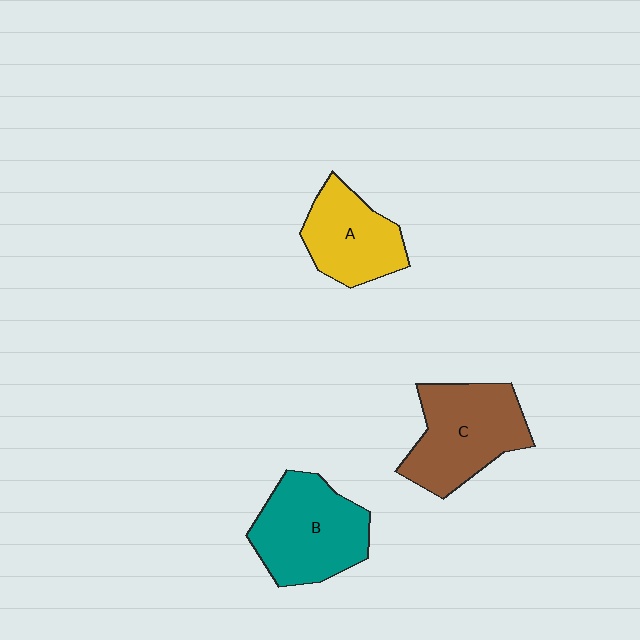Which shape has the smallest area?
Shape A (yellow).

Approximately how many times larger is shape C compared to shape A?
Approximately 1.3 times.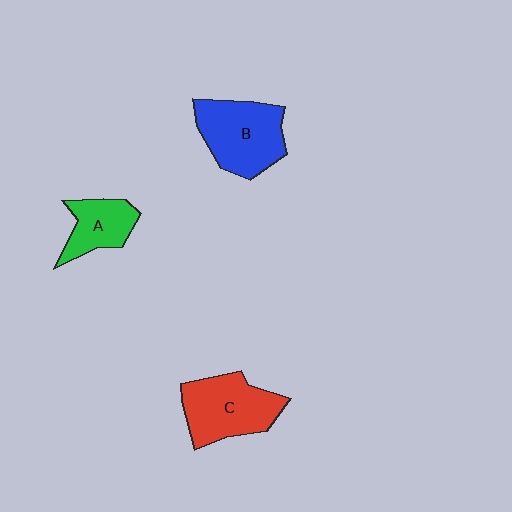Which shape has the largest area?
Shape B (blue).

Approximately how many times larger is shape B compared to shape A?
Approximately 1.7 times.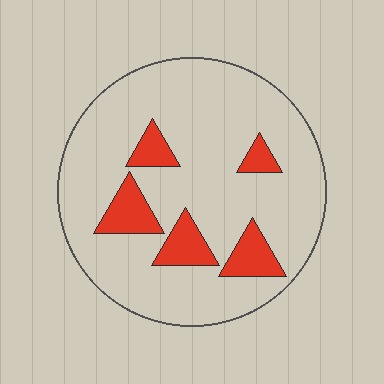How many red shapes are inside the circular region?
5.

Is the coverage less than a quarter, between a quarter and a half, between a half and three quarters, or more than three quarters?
Less than a quarter.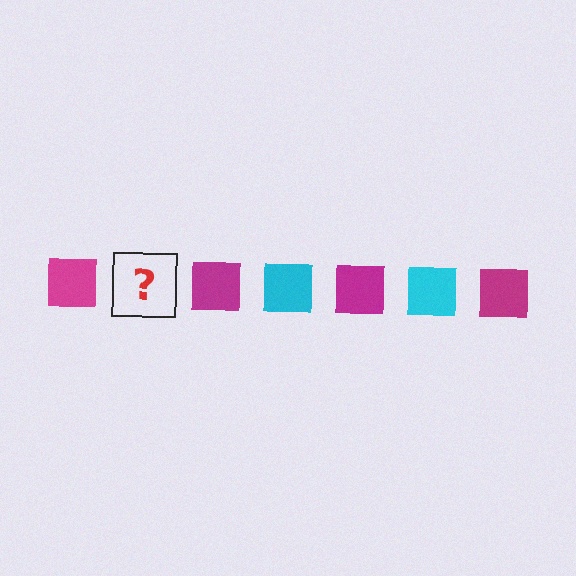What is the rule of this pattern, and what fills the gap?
The rule is that the pattern cycles through magenta, cyan squares. The gap should be filled with a cyan square.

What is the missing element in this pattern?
The missing element is a cyan square.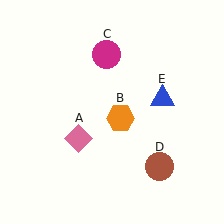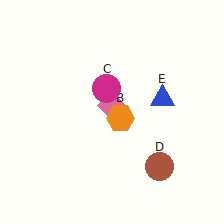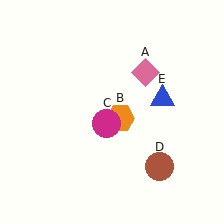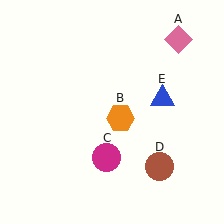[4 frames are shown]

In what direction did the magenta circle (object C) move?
The magenta circle (object C) moved down.